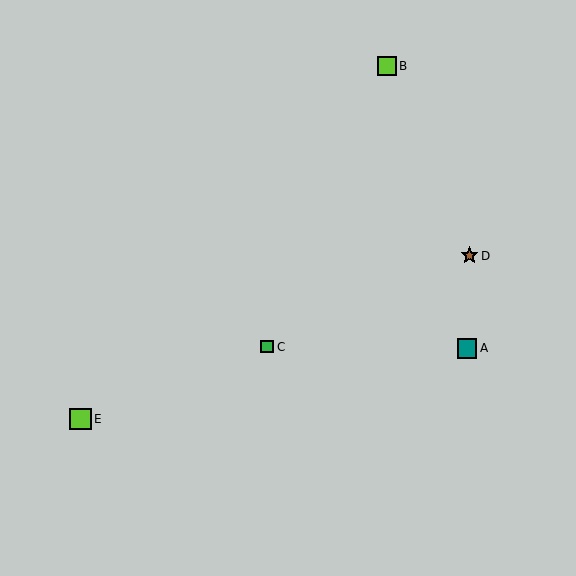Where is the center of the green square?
The center of the green square is at (267, 347).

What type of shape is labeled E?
Shape E is a lime square.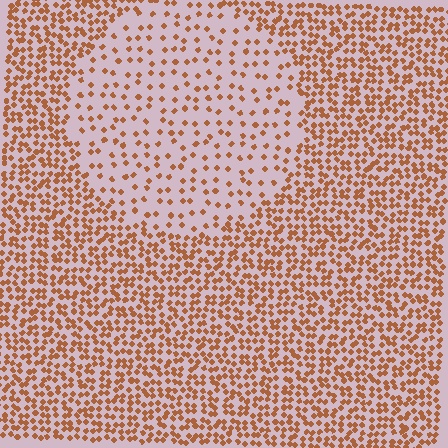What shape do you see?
I see a circle.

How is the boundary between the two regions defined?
The boundary is defined by a change in element density (approximately 2.5x ratio). All elements are the same color, size, and shape.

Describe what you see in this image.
The image contains small brown elements arranged at two different densities. A circle-shaped region is visible where the elements are less densely packed than the surrounding area.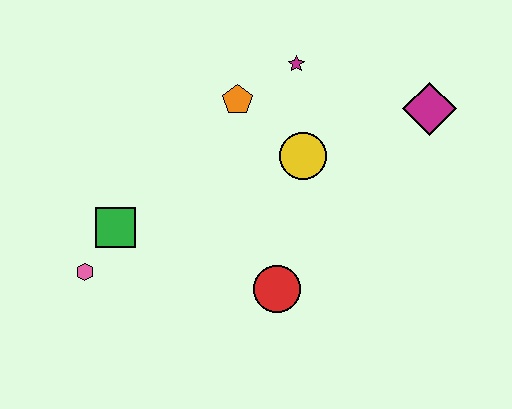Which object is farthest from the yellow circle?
The pink hexagon is farthest from the yellow circle.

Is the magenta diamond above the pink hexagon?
Yes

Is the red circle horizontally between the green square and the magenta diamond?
Yes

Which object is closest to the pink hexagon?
The green square is closest to the pink hexagon.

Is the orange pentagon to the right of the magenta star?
No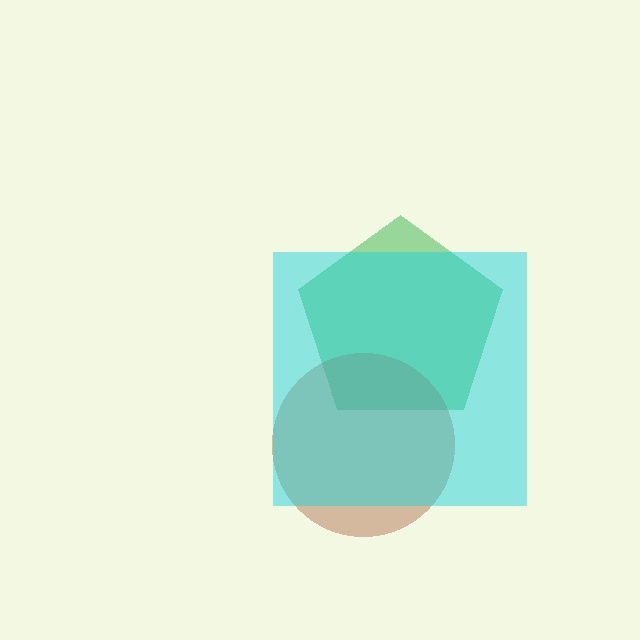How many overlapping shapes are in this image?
There are 3 overlapping shapes in the image.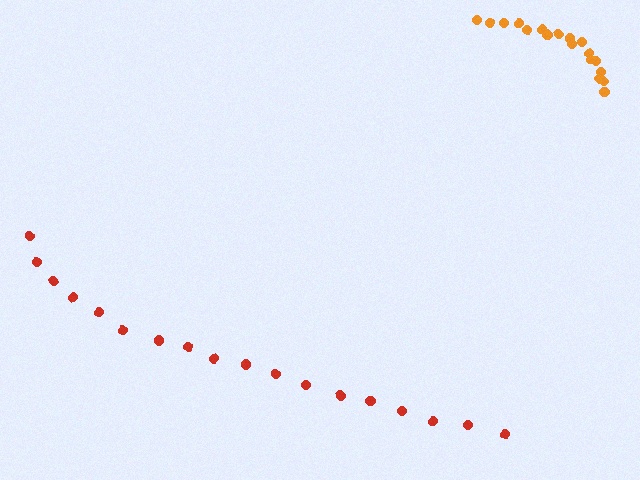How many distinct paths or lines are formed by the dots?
There are 2 distinct paths.